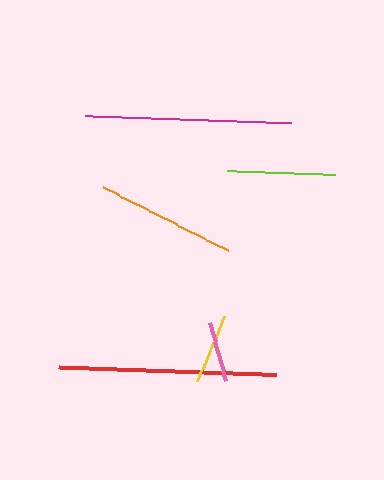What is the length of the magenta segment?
The magenta segment is approximately 206 pixels long.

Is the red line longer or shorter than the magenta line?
The red line is longer than the magenta line.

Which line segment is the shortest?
The pink line is the shortest at approximately 61 pixels.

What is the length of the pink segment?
The pink segment is approximately 61 pixels long.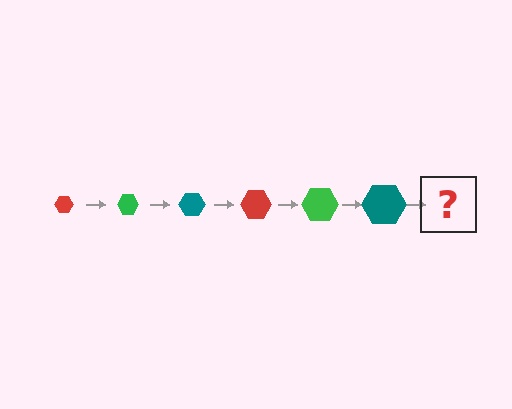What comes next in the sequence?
The next element should be a red hexagon, larger than the previous one.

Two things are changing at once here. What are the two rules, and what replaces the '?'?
The two rules are that the hexagon grows larger each step and the color cycles through red, green, and teal. The '?' should be a red hexagon, larger than the previous one.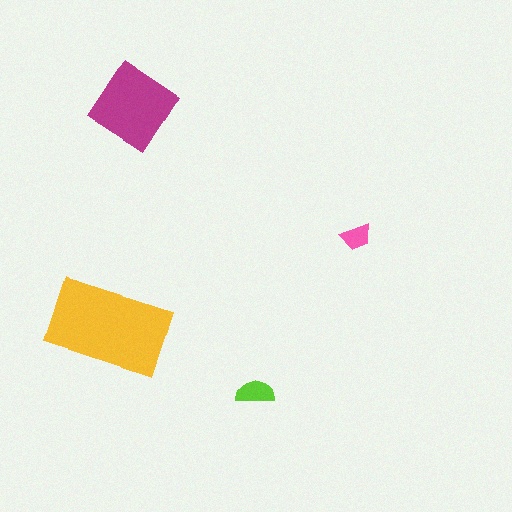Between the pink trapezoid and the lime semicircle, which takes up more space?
The lime semicircle.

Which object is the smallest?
The pink trapezoid.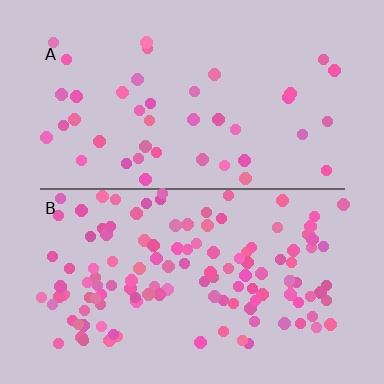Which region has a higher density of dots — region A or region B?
B (the bottom).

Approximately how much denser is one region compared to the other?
Approximately 3.0× — region B over region A.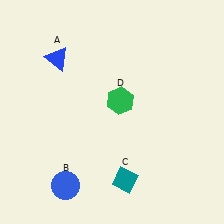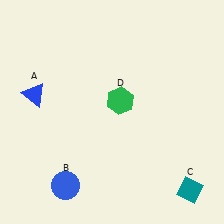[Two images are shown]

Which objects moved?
The objects that moved are: the blue triangle (A), the teal diamond (C).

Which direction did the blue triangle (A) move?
The blue triangle (A) moved down.